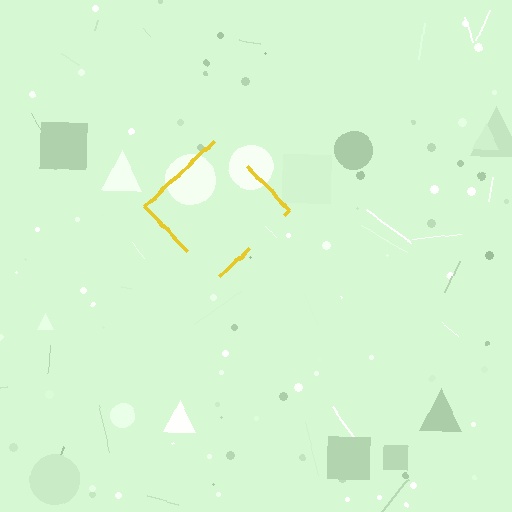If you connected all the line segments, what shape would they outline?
They would outline a diamond.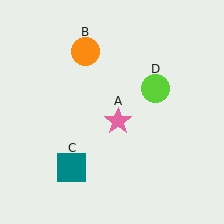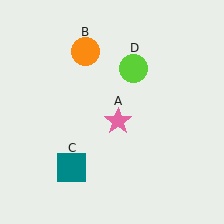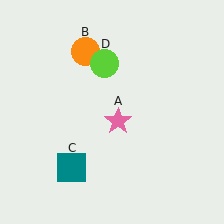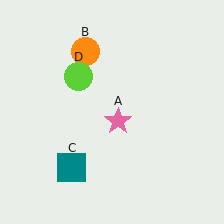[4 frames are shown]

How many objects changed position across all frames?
1 object changed position: lime circle (object D).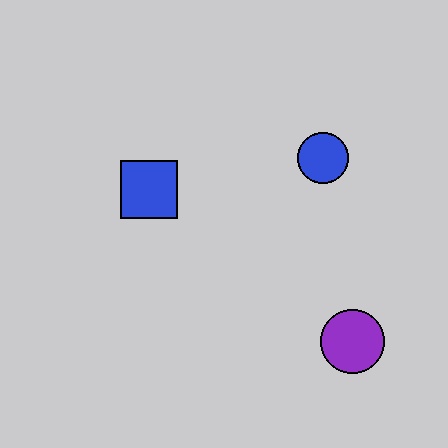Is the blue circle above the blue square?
Yes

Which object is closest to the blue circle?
The blue square is closest to the blue circle.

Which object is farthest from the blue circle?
The purple circle is farthest from the blue circle.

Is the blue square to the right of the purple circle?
No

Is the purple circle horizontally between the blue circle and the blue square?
No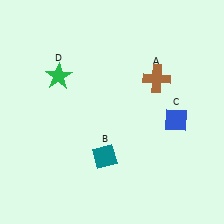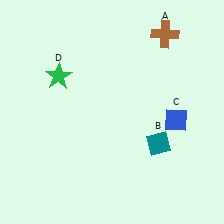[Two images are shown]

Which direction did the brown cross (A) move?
The brown cross (A) moved up.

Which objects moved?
The objects that moved are: the brown cross (A), the teal diamond (B).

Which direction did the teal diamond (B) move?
The teal diamond (B) moved right.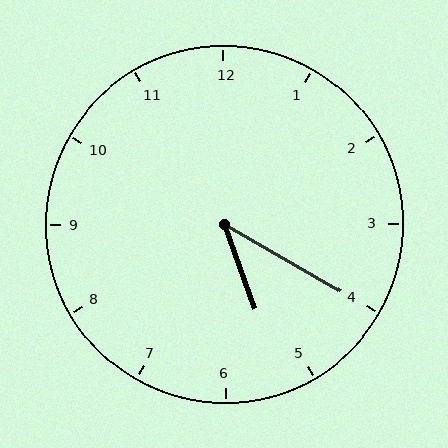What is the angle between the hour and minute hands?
Approximately 40 degrees.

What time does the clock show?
5:20.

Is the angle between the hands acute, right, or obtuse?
It is acute.